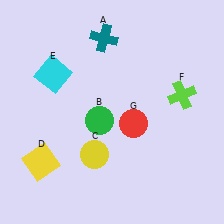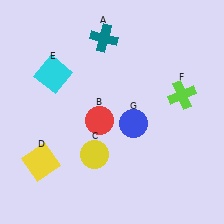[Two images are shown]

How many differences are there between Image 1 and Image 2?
There are 2 differences between the two images.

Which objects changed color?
B changed from green to red. G changed from red to blue.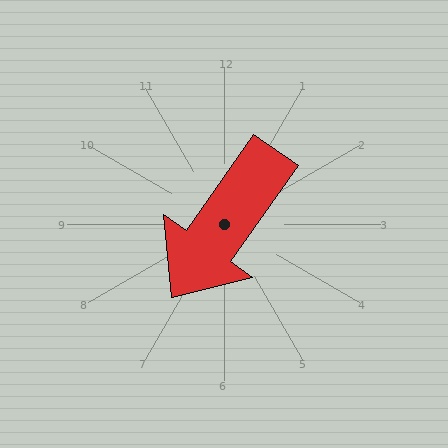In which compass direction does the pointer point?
Southwest.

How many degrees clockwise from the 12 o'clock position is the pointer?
Approximately 215 degrees.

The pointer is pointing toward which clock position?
Roughly 7 o'clock.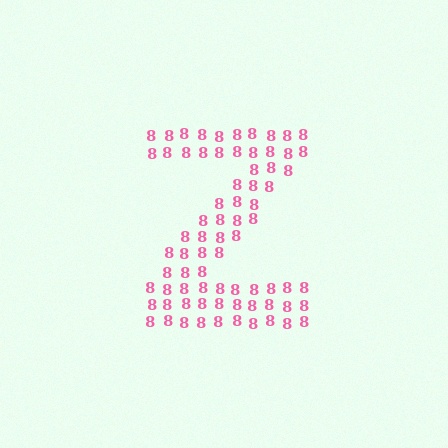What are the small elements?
The small elements are digit 8's.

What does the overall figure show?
The overall figure shows the letter Z.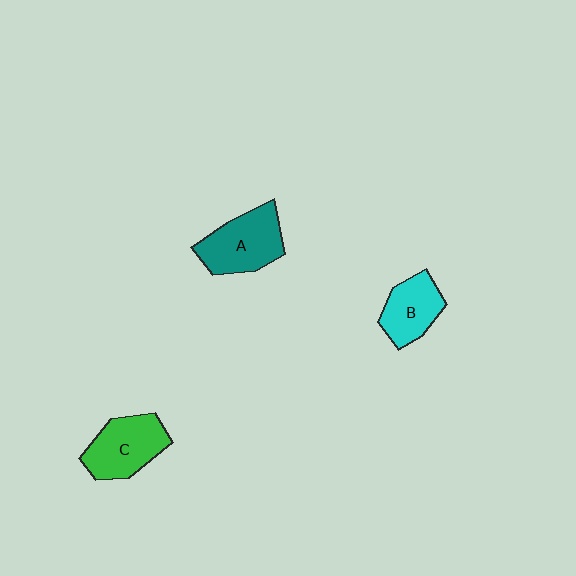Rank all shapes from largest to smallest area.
From largest to smallest: A (teal), C (green), B (cyan).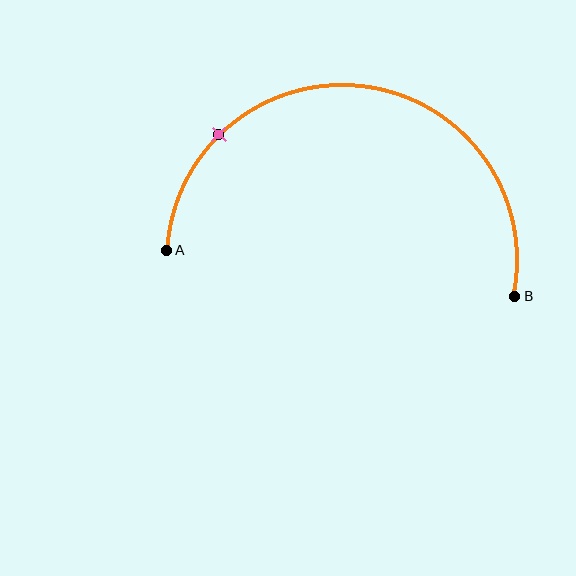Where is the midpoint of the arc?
The arc midpoint is the point on the curve farthest from the straight line joining A and B. It sits above that line.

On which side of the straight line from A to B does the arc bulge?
The arc bulges above the straight line connecting A and B.